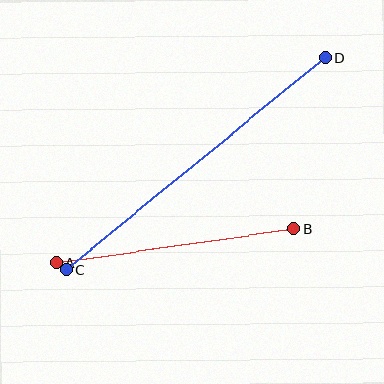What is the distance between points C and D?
The distance is approximately 335 pixels.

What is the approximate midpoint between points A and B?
The midpoint is at approximately (175, 246) pixels.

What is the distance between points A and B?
The distance is approximately 241 pixels.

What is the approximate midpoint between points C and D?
The midpoint is at approximately (195, 164) pixels.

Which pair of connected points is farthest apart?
Points C and D are farthest apart.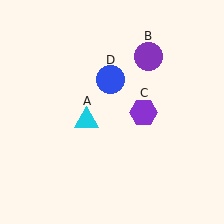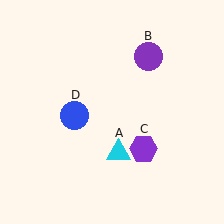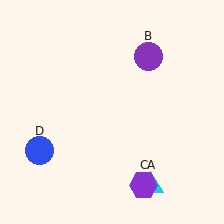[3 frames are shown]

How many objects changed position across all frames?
3 objects changed position: cyan triangle (object A), purple hexagon (object C), blue circle (object D).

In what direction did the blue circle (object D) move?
The blue circle (object D) moved down and to the left.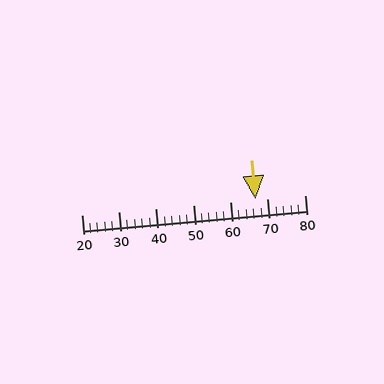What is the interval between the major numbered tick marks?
The major tick marks are spaced 10 units apart.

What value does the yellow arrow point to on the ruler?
The yellow arrow points to approximately 67.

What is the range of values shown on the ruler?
The ruler shows values from 20 to 80.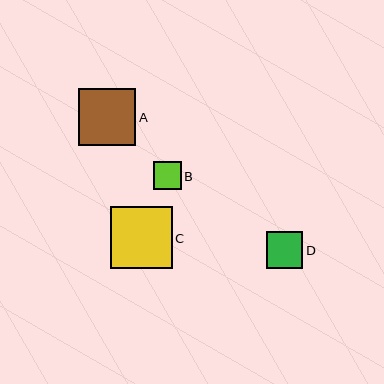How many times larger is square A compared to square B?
Square A is approximately 2.0 times the size of square B.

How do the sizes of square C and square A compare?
Square C and square A are approximately the same size.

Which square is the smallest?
Square B is the smallest with a size of approximately 28 pixels.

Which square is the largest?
Square C is the largest with a size of approximately 62 pixels.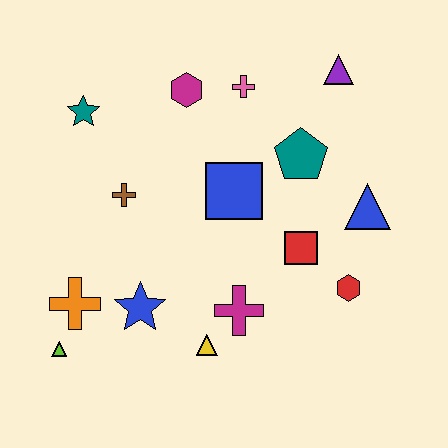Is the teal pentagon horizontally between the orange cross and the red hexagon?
Yes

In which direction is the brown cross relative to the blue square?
The brown cross is to the left of the blue square.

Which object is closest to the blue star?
The orange cross is closest to the blue star.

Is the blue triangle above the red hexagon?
Yes